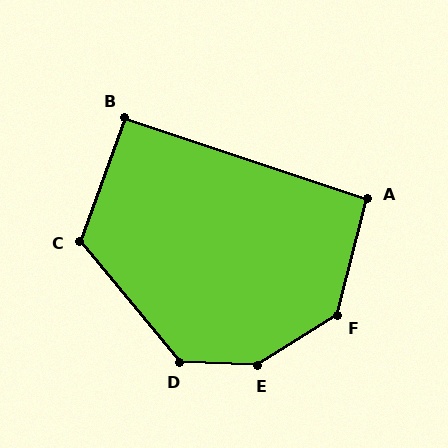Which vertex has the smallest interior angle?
B, at approximately 92 degrees.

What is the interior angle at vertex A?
Approximately 94 degrees (approximately right).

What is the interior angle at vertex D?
Approximately 132 degrees (obtuse).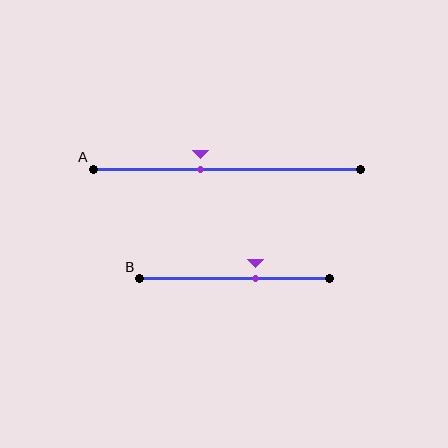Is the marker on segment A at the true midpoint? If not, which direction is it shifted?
No, the marker on segment A is shifted to the left by about 10% of the segment length.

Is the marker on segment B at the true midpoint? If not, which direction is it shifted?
No, the marker on segment B is shifted to the right by about 11% of the segment length.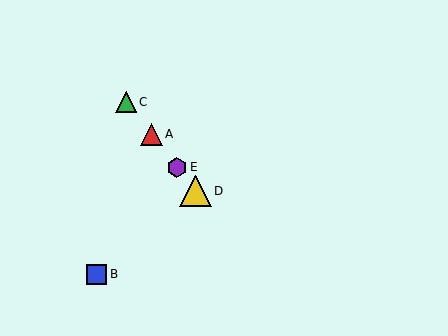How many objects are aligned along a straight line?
4 objects (A, C, D, E) are aligned along a straight line.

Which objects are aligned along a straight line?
Objects A, C, D, E are aligned along a straight line.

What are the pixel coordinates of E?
Object E is at (177, 167).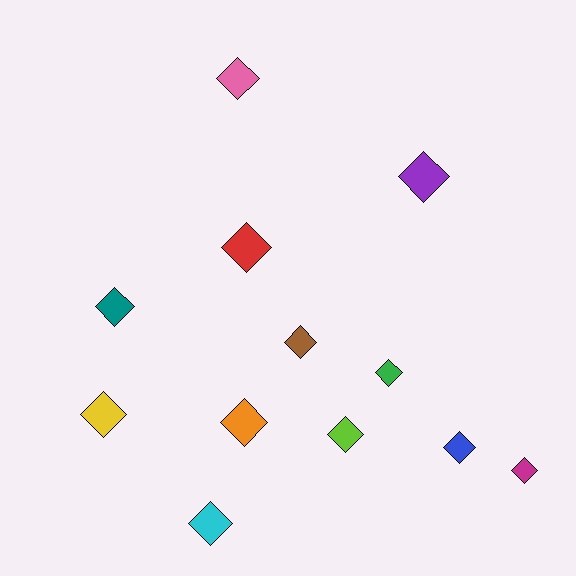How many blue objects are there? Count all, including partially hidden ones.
There is 1 blue object.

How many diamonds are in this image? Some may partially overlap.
There are 12 diamonds.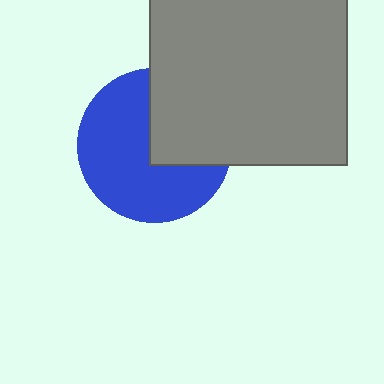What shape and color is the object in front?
The object in front is a gray square.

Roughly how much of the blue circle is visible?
About half of it is visible (roughly 64%).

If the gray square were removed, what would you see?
You would see the complete blue circle.